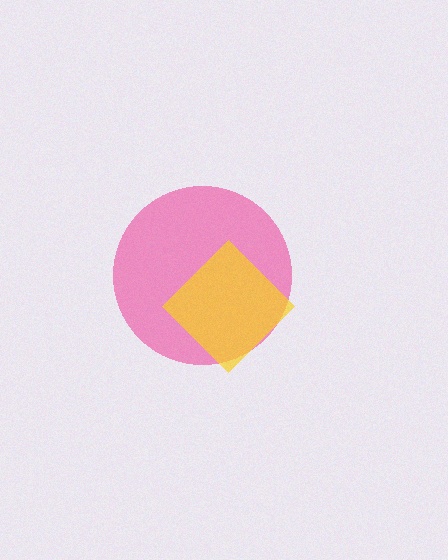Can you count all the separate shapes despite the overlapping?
Yes, there are 2 separate shapes.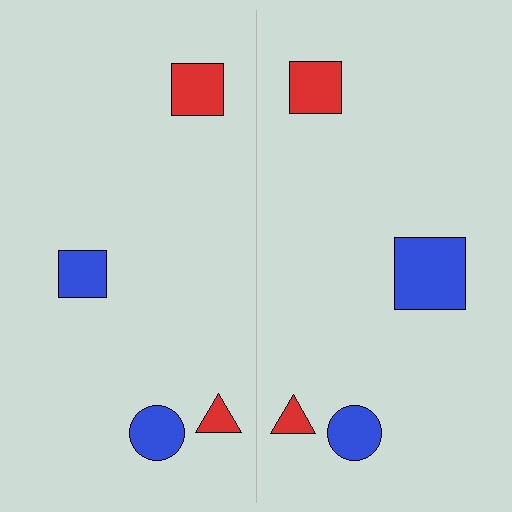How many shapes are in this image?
There are 8 shapes in this image.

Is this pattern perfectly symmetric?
No, the pattern is not perfectly symmetric. The blue square on the right side has a different size than its mirror counterpart.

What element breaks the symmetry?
The blue square on the right side has a different size than its mirror counterpart.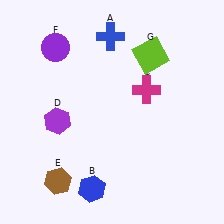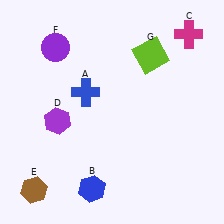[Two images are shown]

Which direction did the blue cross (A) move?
The blue cross (A) moved down.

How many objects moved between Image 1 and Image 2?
3 objects moved between the two images.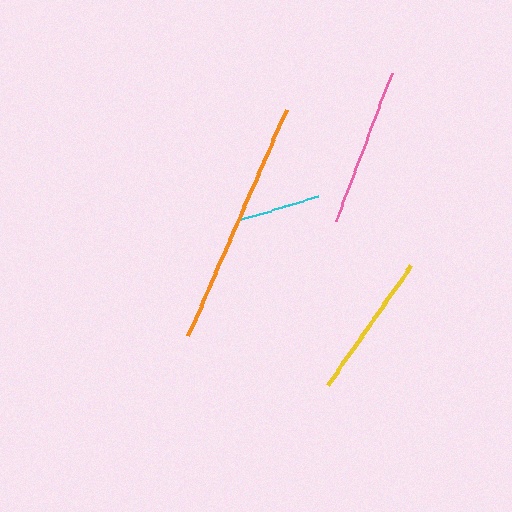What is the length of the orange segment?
The orange segment is approximately 247 pixels long.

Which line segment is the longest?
The orange line is the longest at approximately 247 pixels.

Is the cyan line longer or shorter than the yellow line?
The yellow line is longer than the cyan line.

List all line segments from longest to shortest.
From longest to shortest: orange, pink, yellow, cyan.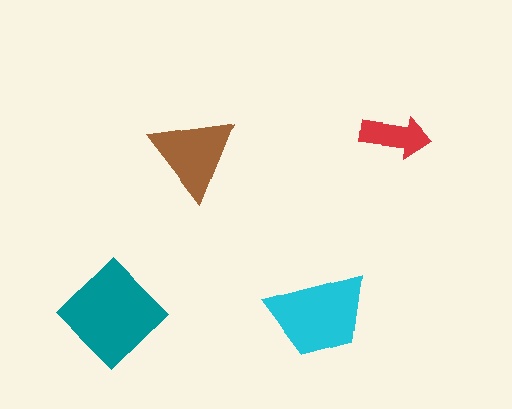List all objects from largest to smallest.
The teal diamond, the cyan trapezoid, the brown triangle, the red arrow.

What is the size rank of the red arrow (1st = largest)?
4th.